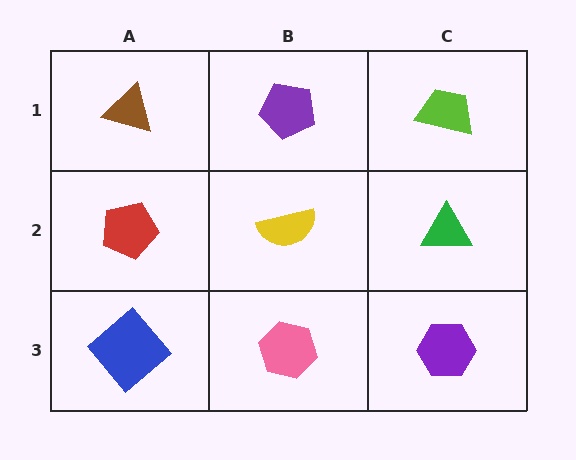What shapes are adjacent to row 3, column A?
A red pentagon (row 2, column A), a pink hexagon (row 3, column B).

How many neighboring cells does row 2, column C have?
3.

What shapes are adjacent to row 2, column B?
A purple pentagon (row 1, column B), a pink hexagon (row 3, column B), a red pentagon (row 2, column A), a green triangle (row 2, column C).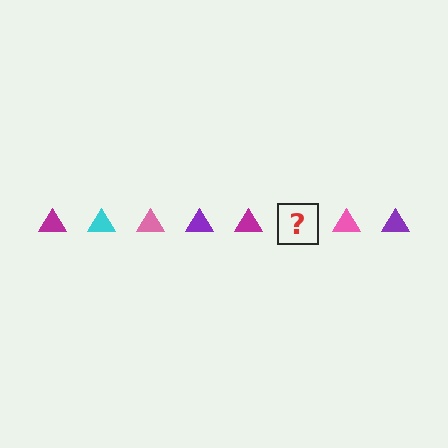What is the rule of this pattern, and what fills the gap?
The rule is that the pattern cycles through magenta, cyan, pink, purple triangles. The gap should be filled with a cyan triangle.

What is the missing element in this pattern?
The missing element is a cyan triangle.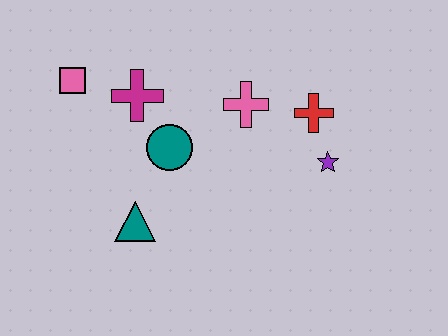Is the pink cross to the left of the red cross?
Yes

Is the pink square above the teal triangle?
Yes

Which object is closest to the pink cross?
The red cross is closest to the pink cross.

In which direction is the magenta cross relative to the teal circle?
The magenta cross is above the teal circle.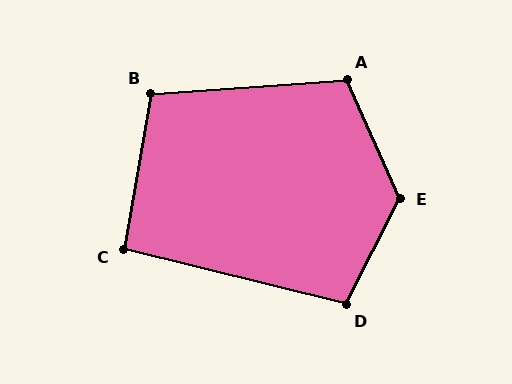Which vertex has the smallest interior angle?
C, at approximately 94 degrees.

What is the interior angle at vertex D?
Approximately 103 degrees (obtuse).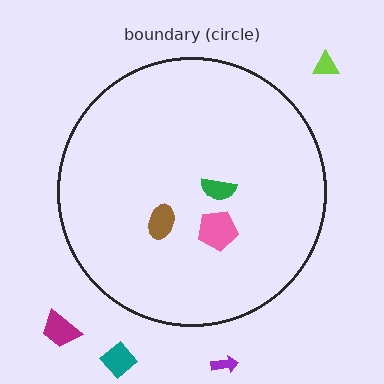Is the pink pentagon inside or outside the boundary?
Inside.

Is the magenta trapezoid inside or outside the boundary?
Outside.